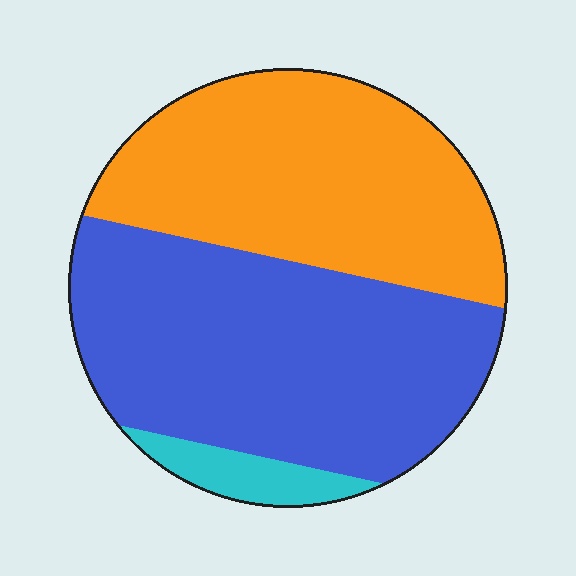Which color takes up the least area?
Cyan, at roughly 5%.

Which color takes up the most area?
Blue, at roughly 50%.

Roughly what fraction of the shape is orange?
Orange covers around 40% of the shape.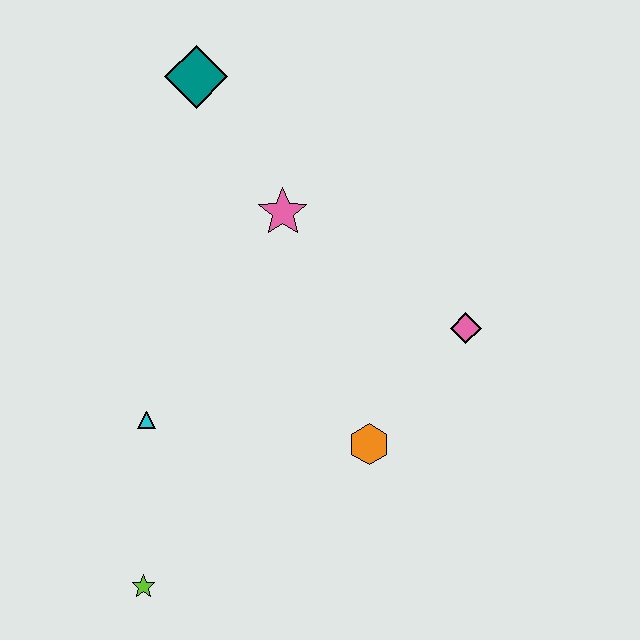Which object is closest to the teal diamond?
The pink star is closest to the teal diamond.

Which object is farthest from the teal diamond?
The lime star is farthest from the teal diamond.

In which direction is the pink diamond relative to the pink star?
The pink diamond is to the right of the pink star.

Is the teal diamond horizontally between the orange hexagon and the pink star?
No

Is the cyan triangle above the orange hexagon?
Yes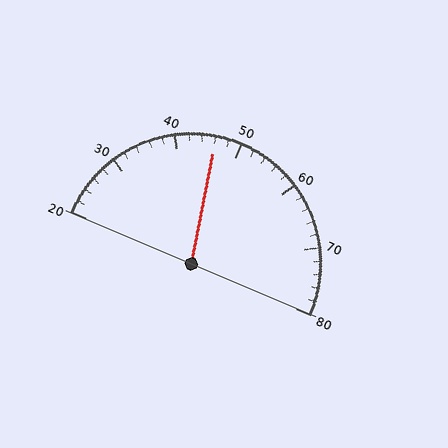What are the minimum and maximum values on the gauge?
The gauge ranges from 20 to 80.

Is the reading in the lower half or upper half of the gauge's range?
The reading is in the lower half of the range (20 to 80).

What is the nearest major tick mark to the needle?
The nearest major tick mark is 50.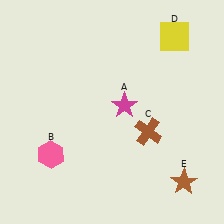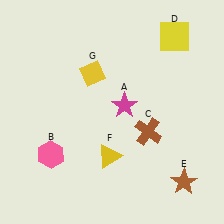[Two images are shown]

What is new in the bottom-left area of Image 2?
A yellow triangle (F) was added in the bottom-left area of Image 2.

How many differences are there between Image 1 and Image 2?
There are 2 differences between the two images.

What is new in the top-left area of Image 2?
A yellow diamond (G) was added in the top-left area of Image 2.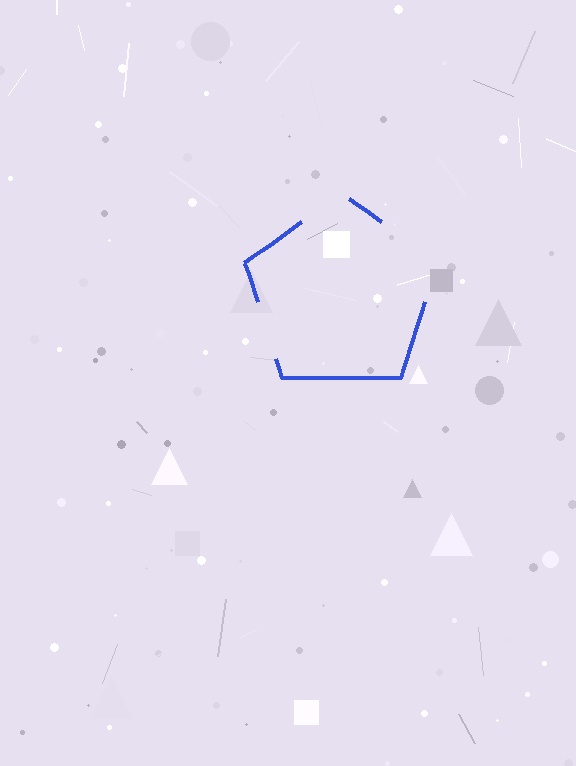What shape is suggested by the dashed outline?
The dashed outline suggests a pentagon.